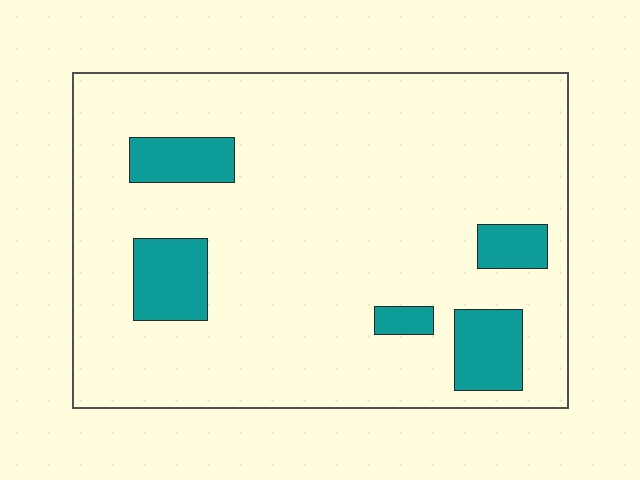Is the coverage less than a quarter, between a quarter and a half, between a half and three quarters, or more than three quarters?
Less than a quarter.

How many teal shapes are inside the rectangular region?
5.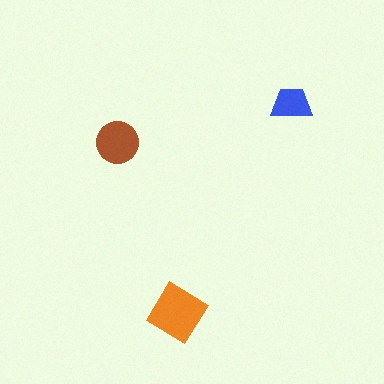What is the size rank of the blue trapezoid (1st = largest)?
3rd.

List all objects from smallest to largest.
The blue trapezoid, the brown circle, the orange diamond.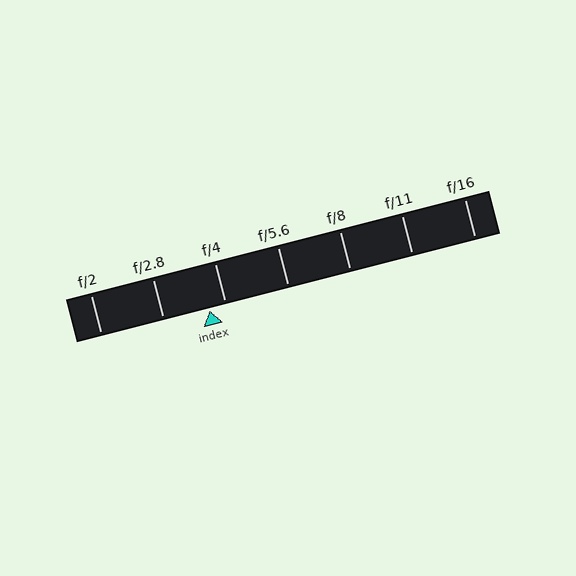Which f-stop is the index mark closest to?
The index mark is closest to f/4.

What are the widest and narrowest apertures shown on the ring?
The widest aperture shown is f/2 and the narrowest is f/16.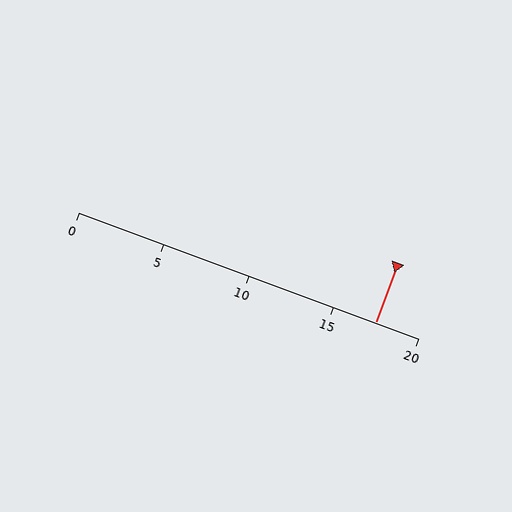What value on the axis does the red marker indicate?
The marker indicates approximately 17.5.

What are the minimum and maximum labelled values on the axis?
The axis runs from 0 to 20.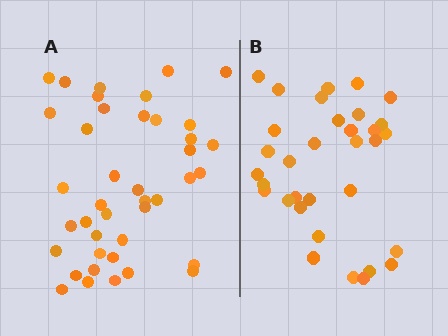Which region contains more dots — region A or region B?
Region A (the left region) has more dots.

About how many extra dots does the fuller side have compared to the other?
Region A has roughly 8 or so more dots than region B.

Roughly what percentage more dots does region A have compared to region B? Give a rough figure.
About 25% more.